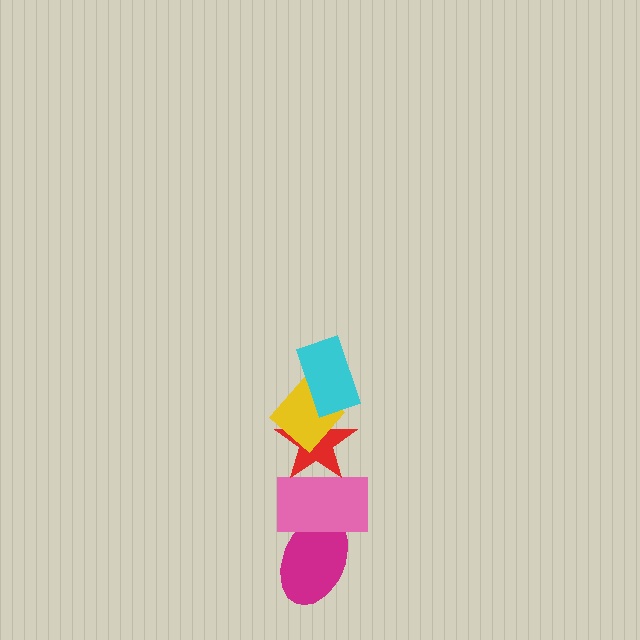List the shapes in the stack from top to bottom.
From top to bottom: the cyan rectangle, the yellow diamond, the red star, the pink rectangle, the magenta ellipse.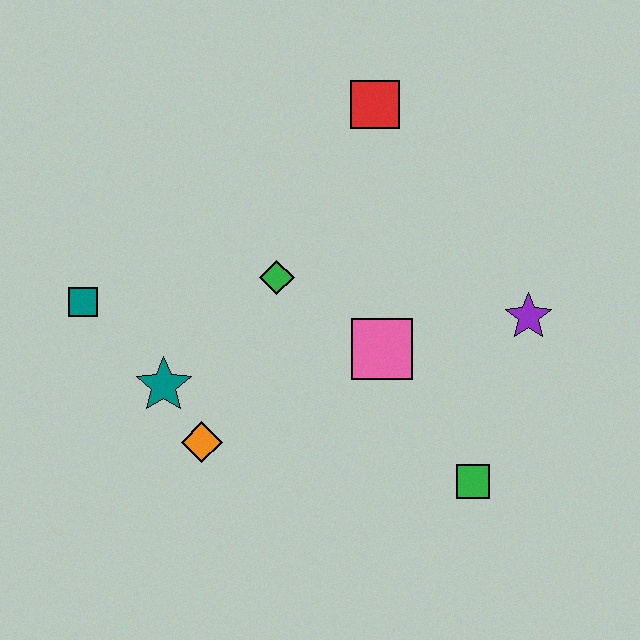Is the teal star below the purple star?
Yes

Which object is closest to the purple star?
The pink square is closest to the purple star.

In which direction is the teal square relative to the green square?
The teal square is to the left of the green square.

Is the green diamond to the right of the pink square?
No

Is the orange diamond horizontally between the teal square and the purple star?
Yes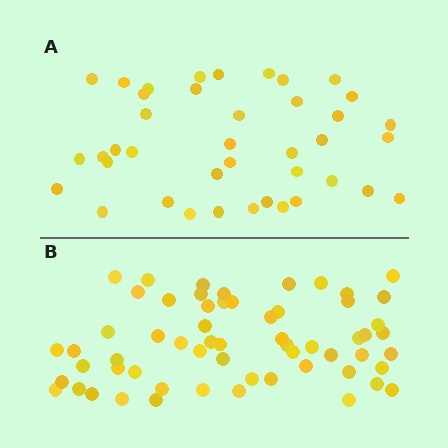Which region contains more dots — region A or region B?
Region B (the bottom region) has more dots.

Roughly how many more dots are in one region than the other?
Region B has approximately 20 more dots than region A.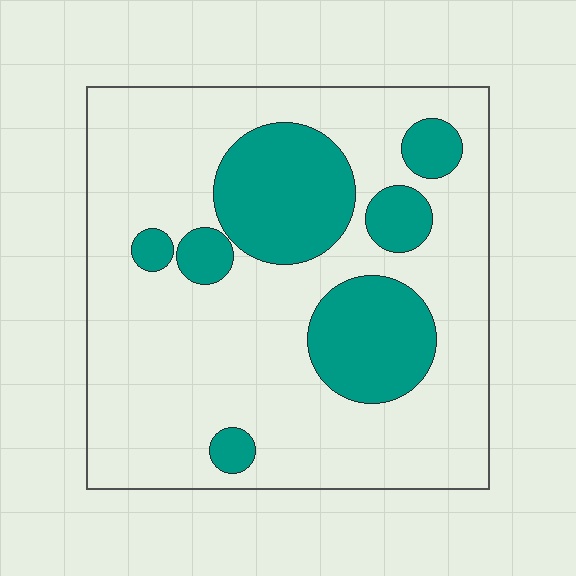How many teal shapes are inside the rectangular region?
7.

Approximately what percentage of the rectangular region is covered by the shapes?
Approximately 25%.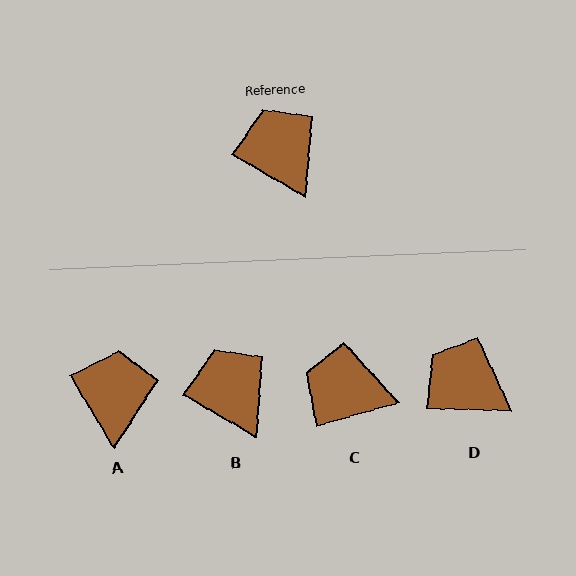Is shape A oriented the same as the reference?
No, it is off by about 28 degrees.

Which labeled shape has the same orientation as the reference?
B.